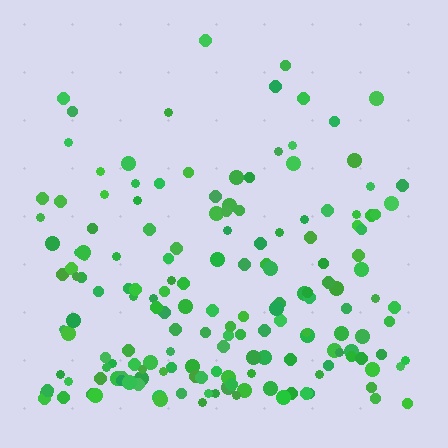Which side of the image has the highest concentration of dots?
The bottom.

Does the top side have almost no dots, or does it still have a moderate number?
Still a moderate number, just noticeably fewer than the bottom.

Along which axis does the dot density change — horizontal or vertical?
Vertical.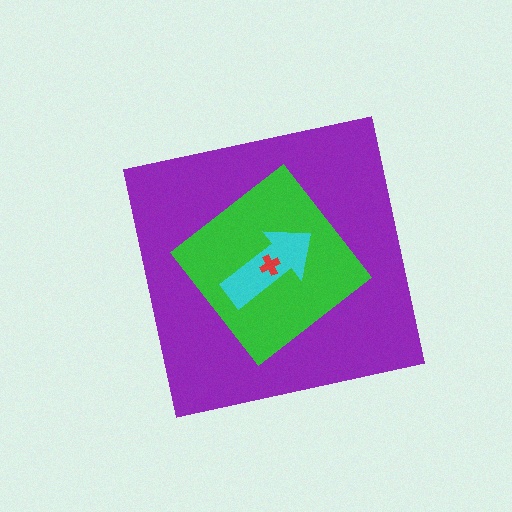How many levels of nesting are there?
4.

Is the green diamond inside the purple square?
Yes.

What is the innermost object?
The red cross.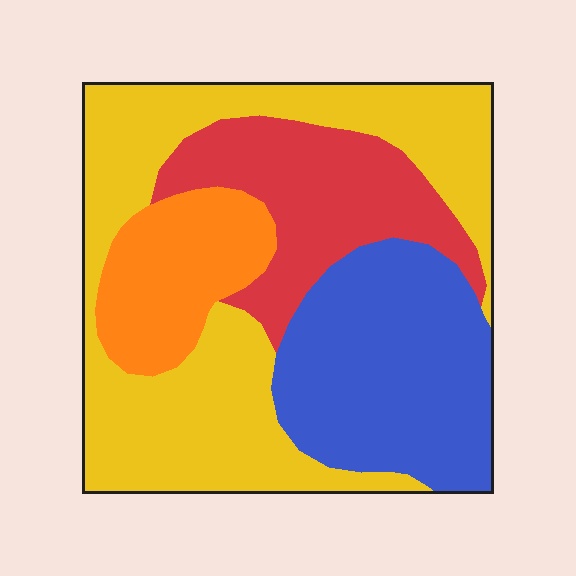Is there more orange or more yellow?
Yellow.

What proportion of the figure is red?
Red takes up between a sixth and a third of the figure.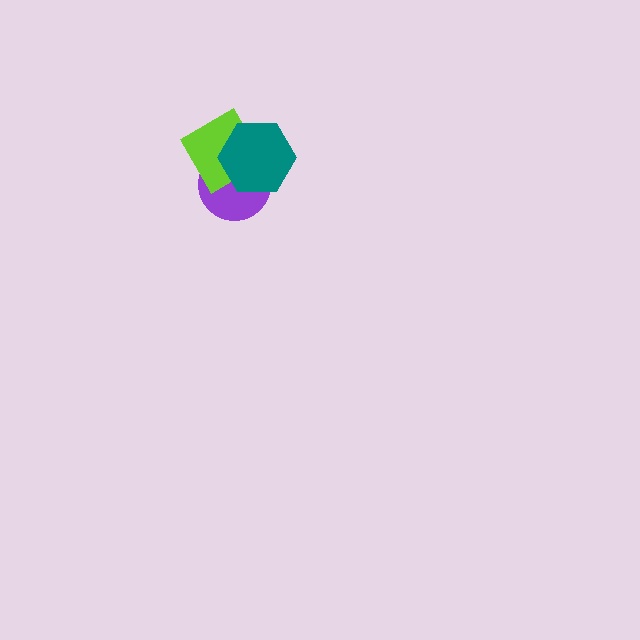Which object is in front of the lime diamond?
The teal hexagon is in front of the lime diamond.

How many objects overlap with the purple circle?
2 objects overlap with the purple circle.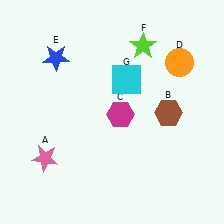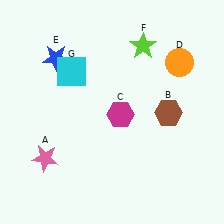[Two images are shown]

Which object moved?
The cyan square (G) moved left.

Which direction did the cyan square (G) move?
The cyan square (G) moved left.